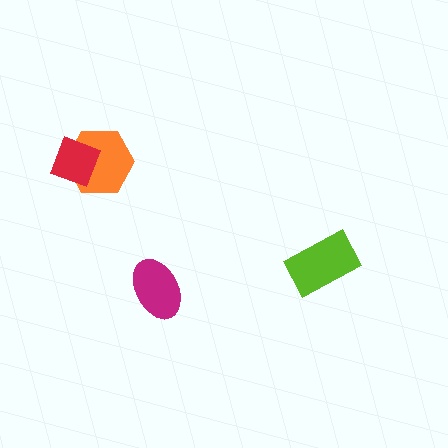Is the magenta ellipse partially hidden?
No, no other shape covers it.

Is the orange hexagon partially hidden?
Yes, it is partially covered by another shape.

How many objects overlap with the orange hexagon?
1 object overlaps with the orange hexagon.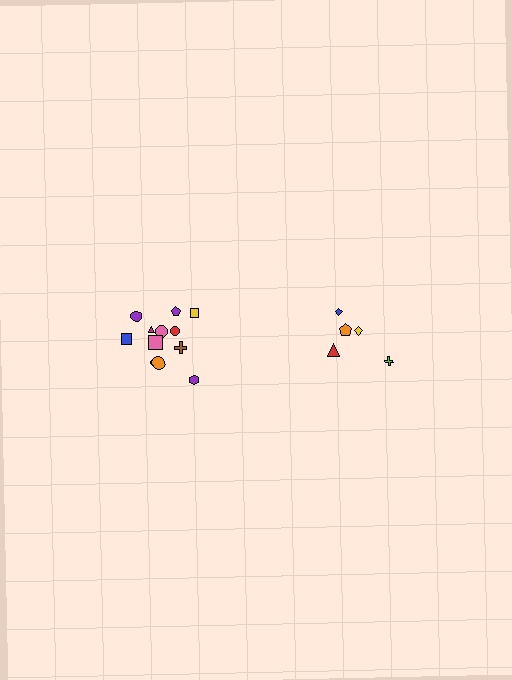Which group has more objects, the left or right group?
The left group.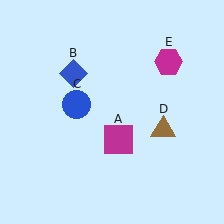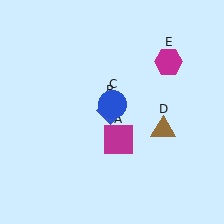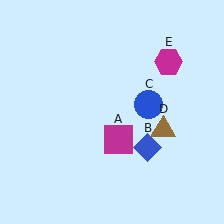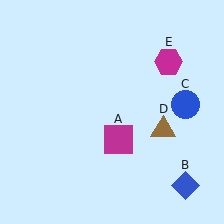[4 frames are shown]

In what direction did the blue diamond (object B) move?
The blue diamond (object B) moved down and to the right.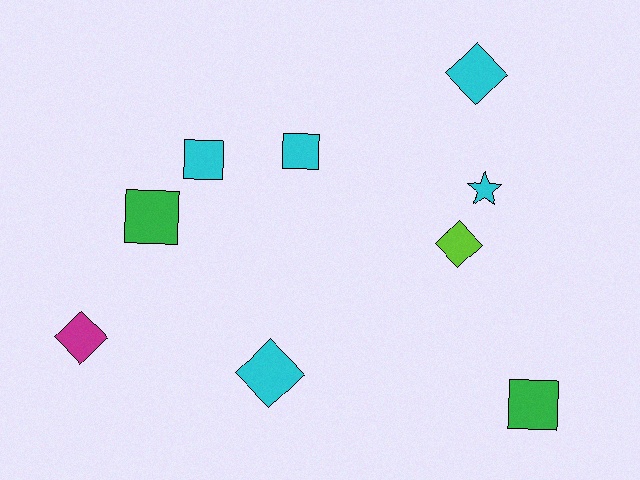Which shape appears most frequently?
Square, with 4 objects.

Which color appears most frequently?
Cyan, with 5 objects.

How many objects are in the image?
There are 9 objects.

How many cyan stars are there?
There is 1 cyan star.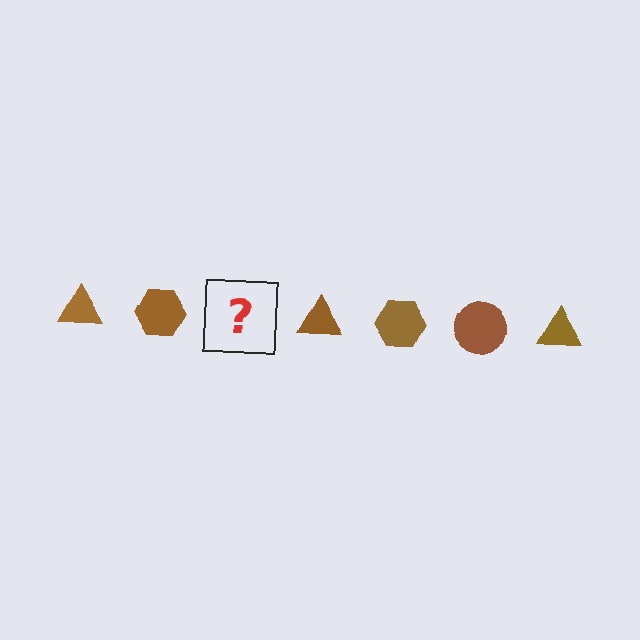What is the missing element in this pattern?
The missing element is a brown circle.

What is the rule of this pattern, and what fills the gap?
The rule is that the pattern cycles through triangle, hexagon, circle shapes in brown. The gap should be filled with a brown circle.